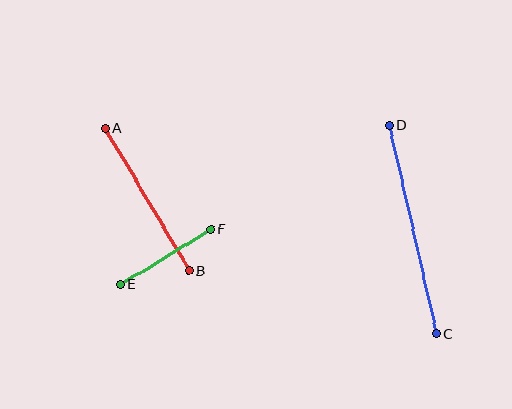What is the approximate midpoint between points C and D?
The midpoint is at approximately (413, 229) pixels.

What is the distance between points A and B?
The distance is approximately 165 pixels.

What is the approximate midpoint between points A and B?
The midpoint is at approximately (147, 199) pixels.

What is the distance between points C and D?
The distance is approximately 214 pixels.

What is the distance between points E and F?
The distance is approximately 106 pixels.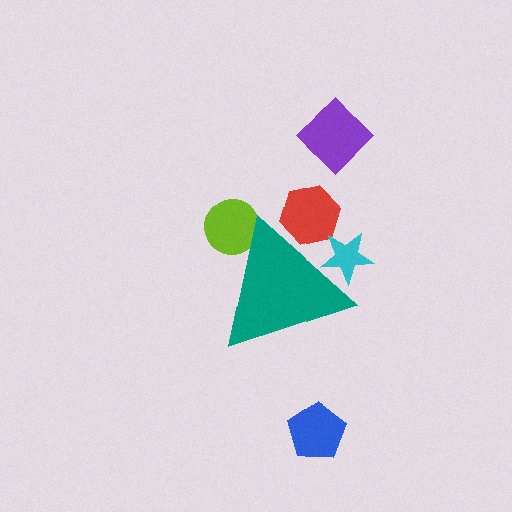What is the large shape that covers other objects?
A teal triangle.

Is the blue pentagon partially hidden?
No, the blue pentagon is fully visible.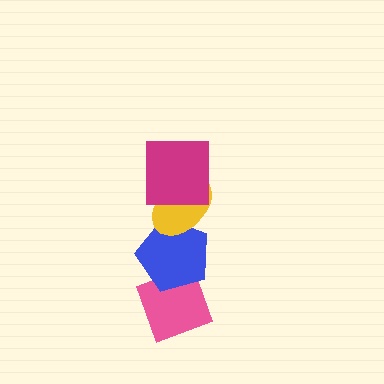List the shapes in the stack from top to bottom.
From top to bottom: the magenta square, the yellow ellipse, the blue pentagon, the pink diamond.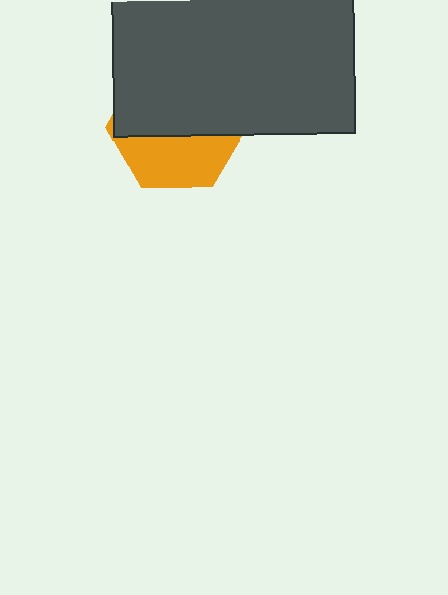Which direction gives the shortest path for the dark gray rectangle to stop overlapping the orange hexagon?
Moving up gives the shortest separation.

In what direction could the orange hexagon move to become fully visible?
The orange hexagon could move down. That would shift it out from behind the dark gray rectangle entirely.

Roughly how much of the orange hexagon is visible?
A small part of it is visible (roughly 40%).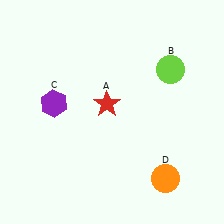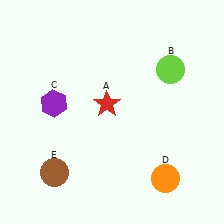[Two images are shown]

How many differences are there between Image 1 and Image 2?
There is 1 difference between the two images.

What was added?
A brown circle (E) was added in Image 2.